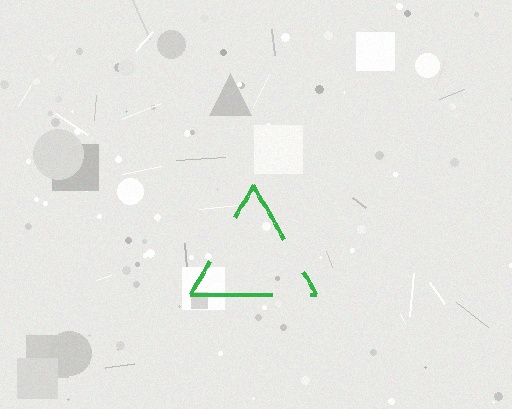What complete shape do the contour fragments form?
The contour fragments form a triangle.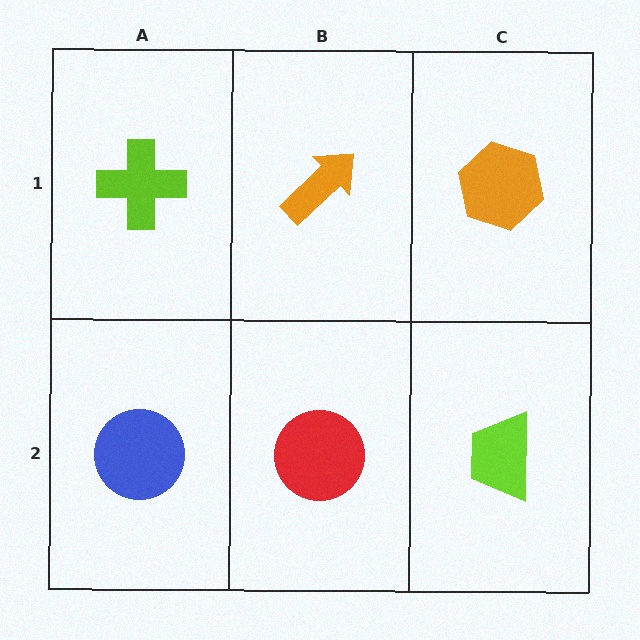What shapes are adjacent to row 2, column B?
An orange arrow (row 1, column B), a blue circle (row 2, column A), a lime trapezoid (row 2, column C).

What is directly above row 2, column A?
A lime cross.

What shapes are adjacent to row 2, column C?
An orange hexagon (row 1, column C), a red circle (row 2, column B).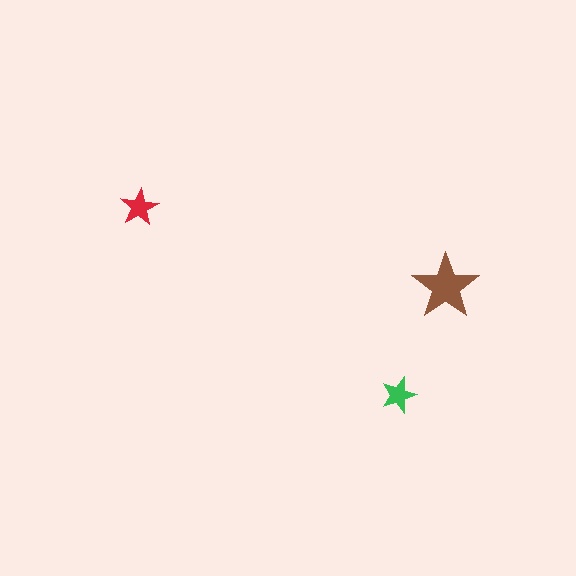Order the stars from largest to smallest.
the brown one, the red one, the green one.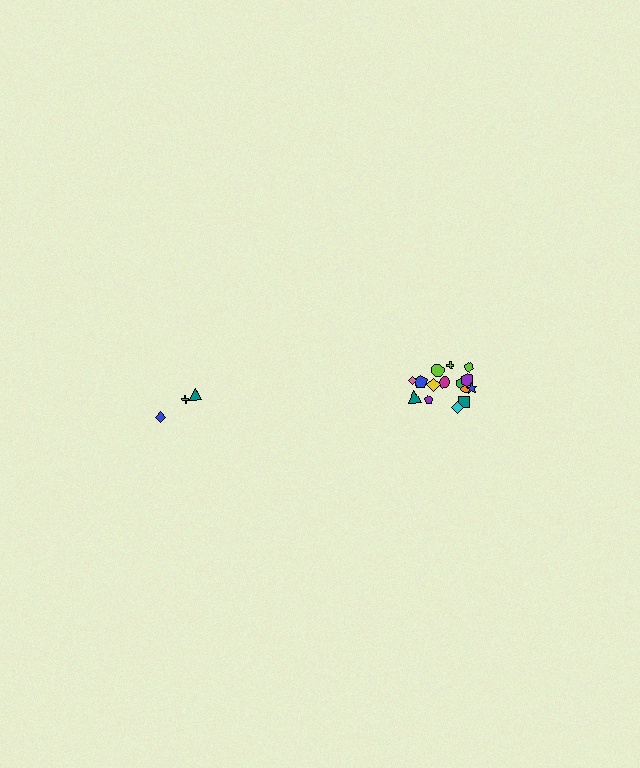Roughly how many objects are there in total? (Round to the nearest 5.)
Roughly 20 objects in total.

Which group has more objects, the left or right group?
The right group.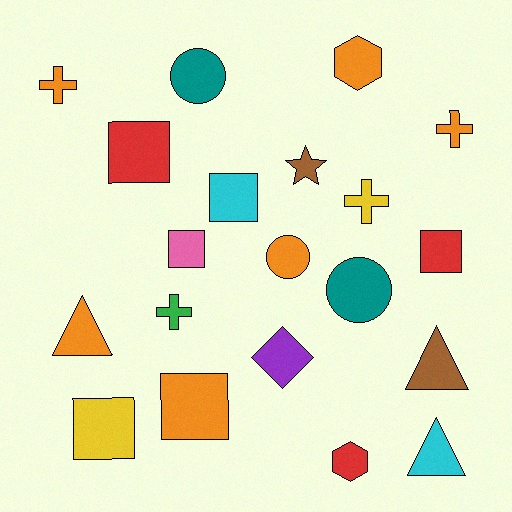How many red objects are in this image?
There are 3 red objects.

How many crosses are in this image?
There are 4 crosses.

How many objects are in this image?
There are 20 objects.